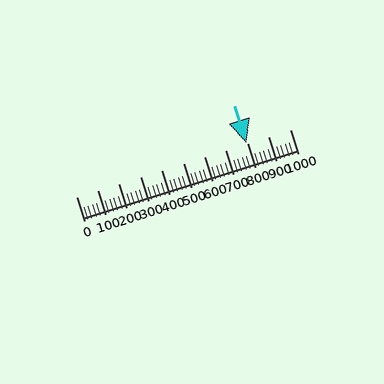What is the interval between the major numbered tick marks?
The major tick marks are spaced 100 units apart.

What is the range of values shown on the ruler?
The ruler shows values from 0 to 1000.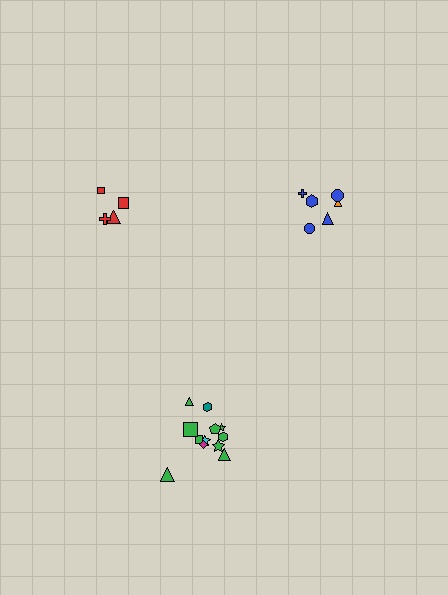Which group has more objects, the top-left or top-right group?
The top-right group.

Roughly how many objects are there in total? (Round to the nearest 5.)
Roughly 20 objects in total.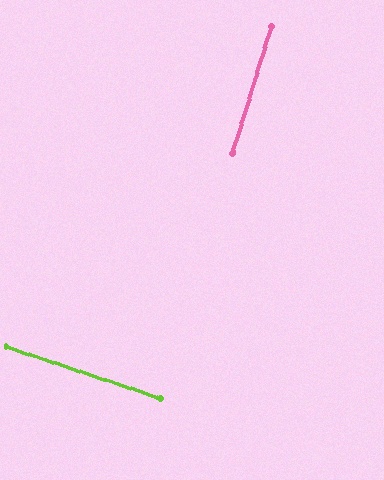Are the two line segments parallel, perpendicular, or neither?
Perpendicular — they meet at approximately 89°.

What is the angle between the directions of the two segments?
Approximately 89 degrees.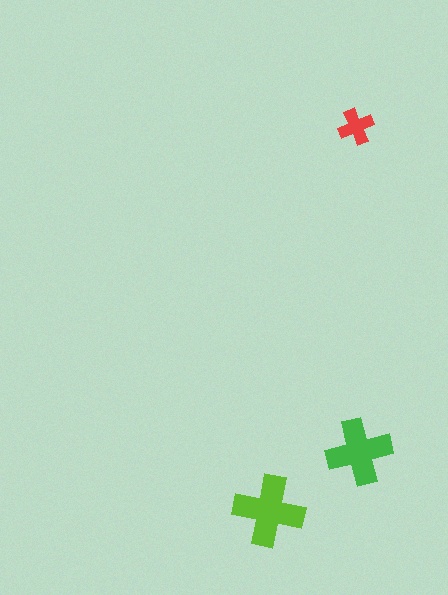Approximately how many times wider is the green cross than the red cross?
About 2 times wider.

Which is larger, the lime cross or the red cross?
The lime one.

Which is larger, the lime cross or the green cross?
The lime one.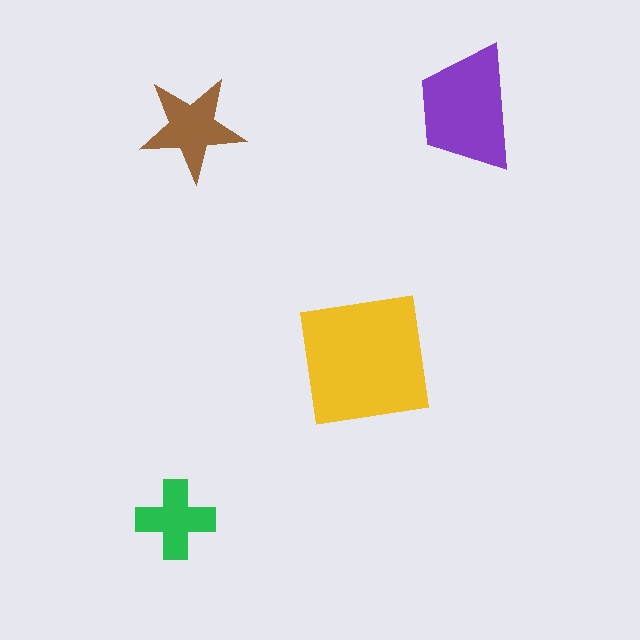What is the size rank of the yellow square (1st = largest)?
1st.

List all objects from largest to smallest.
The yellow square, the purple trapezoid, the brown star, the green cross.